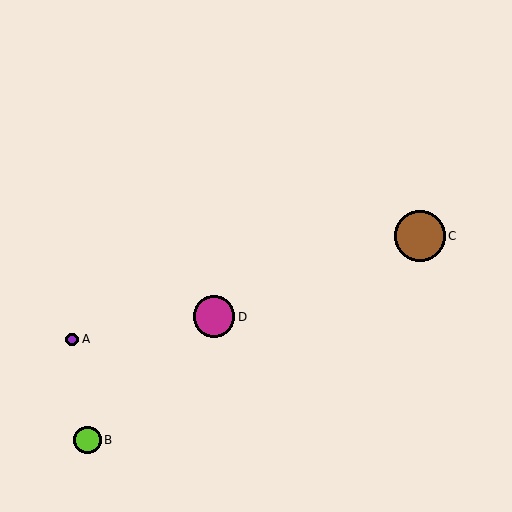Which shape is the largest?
The brown circle (labeled C) is the largest.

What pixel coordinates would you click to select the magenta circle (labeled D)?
Click at (214, 317) to select the magenta circle D.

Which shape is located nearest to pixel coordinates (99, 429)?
The lime circle (labeled B) at (87, 440) is nearest to that location.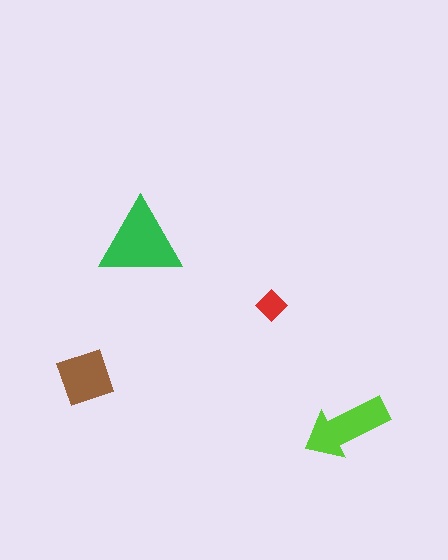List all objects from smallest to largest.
The red diamond, the brown square, the lime arrow, the green triangle.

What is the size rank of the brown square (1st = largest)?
3rd.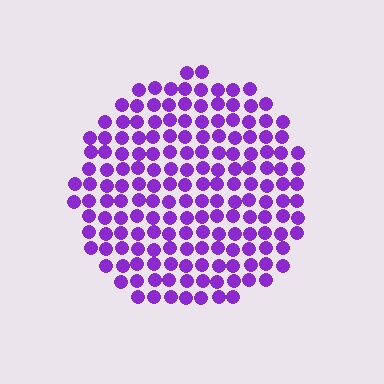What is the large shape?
The large shape is a circle.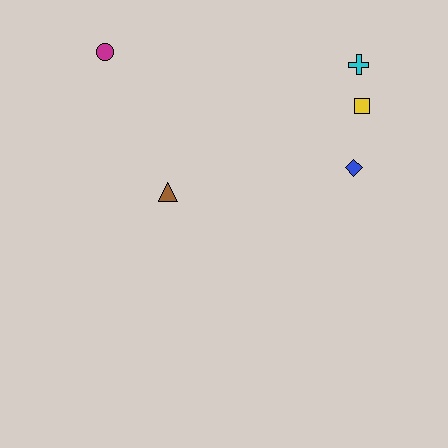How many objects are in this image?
There are 5 objects.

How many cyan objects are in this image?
There is 1 cyan object.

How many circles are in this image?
There is 1 circle.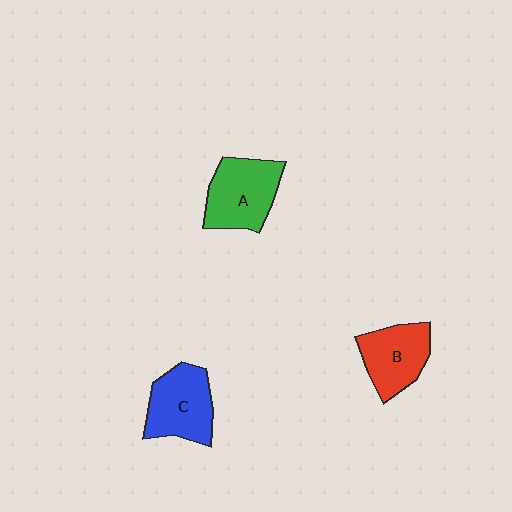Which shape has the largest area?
Shape A (green).